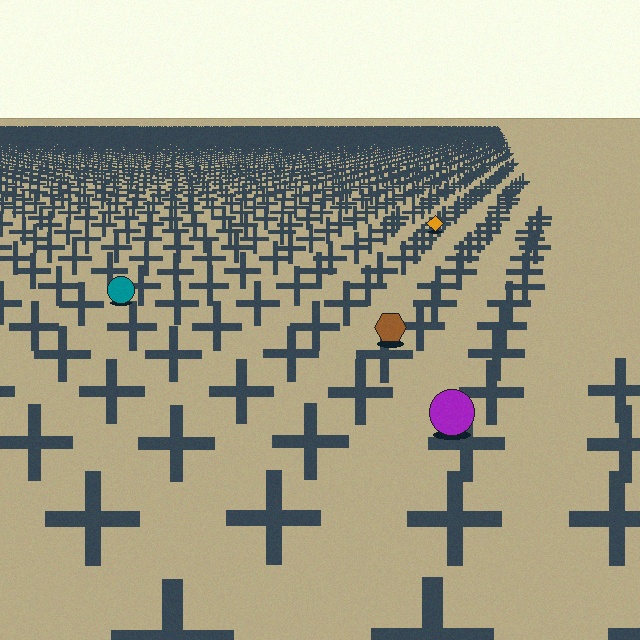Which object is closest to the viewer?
The purple circle is closest. The texture marks near it are larger and more spread out.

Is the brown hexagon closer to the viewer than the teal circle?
Yes. The brown hexagon is closer — you can tell from the texture gradient: the ground texture is coarser near it.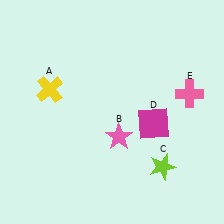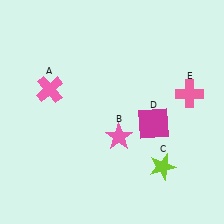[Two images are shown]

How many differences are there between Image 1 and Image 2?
There is 1 difference between the two images.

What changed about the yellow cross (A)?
In Image 1, A is yellow. In Image 2, it changed to pink.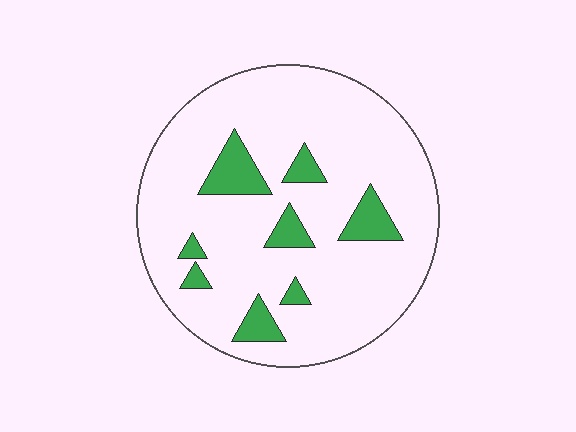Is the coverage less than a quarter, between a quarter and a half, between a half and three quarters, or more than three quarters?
Less than a quarter.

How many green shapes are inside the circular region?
8.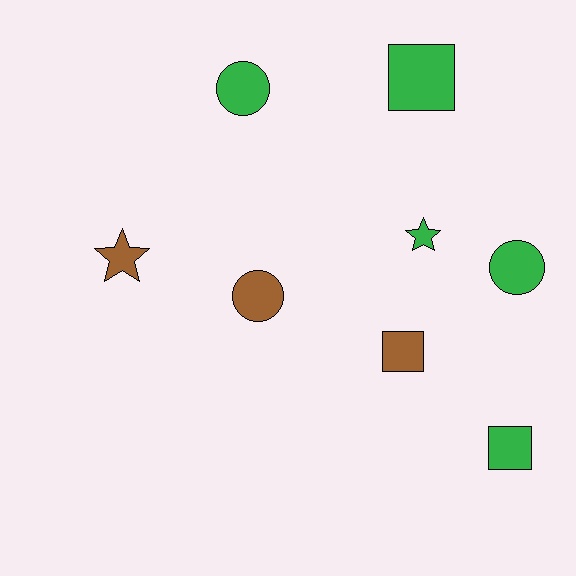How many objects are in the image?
There are 8 objects.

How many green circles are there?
There are 2 green circles.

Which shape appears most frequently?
Circle, with 3 objects.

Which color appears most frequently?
Green, with 5 objects.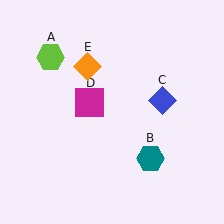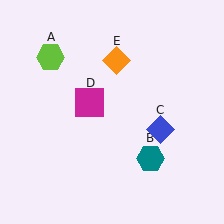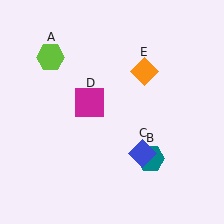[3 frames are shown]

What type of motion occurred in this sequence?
The blue diamond (object C), orange diamond (object E) rotated clockwise around the center of the scene.